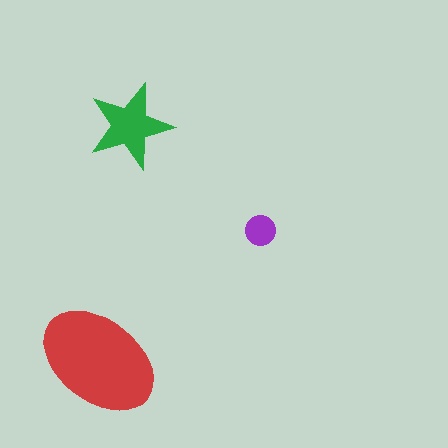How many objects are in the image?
There are 3 objects in the image.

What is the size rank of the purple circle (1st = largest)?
3rd.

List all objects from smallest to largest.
The purple circle, the green star, the red ellipse.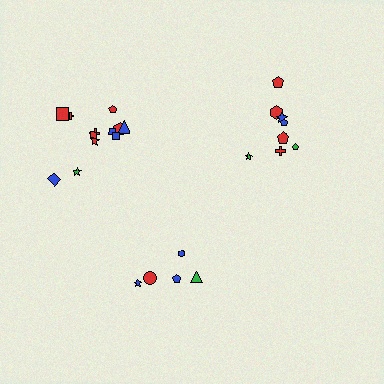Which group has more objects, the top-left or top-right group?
The top-left group.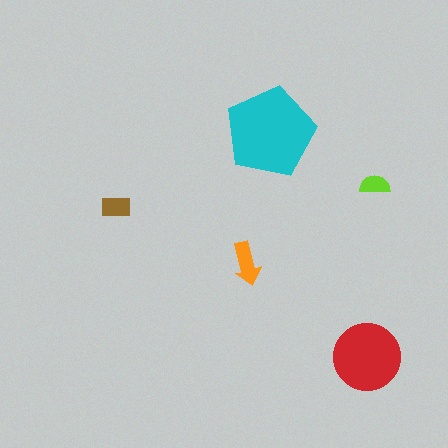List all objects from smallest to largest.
The lime semicircle, the brown rectangle, the orange arrow, the red circle, the cyan pentagon.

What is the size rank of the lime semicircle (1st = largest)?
5th.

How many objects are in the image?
There are 5 objects in the image.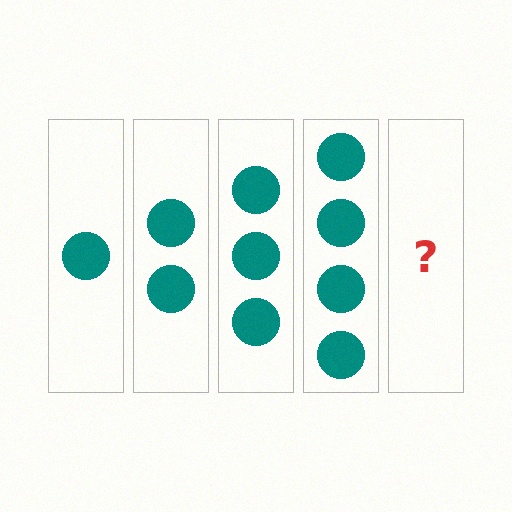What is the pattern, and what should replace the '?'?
The pattern is that each step adds one more circle. The '?' should be 5 circles.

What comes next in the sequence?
The next element should be 5 circles.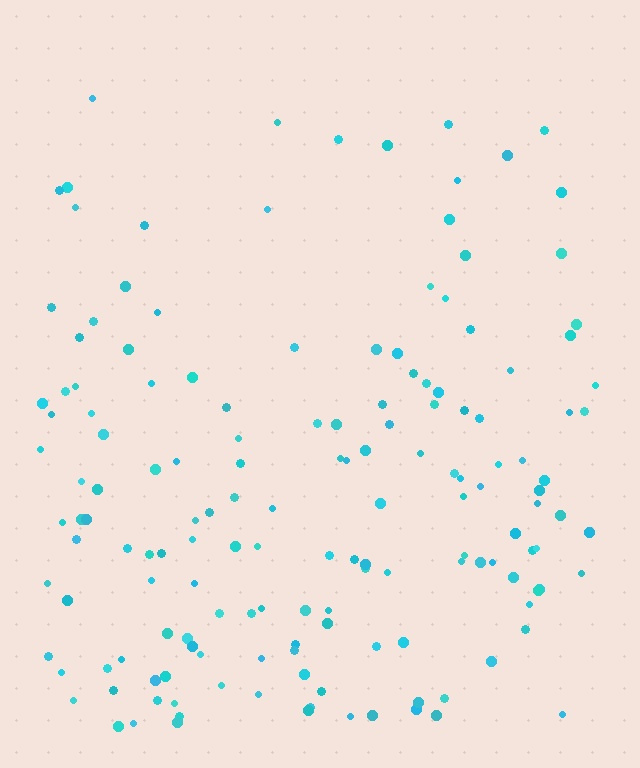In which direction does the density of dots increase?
From top to bottom, with the bottom side densest.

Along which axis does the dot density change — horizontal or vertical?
Vertical.